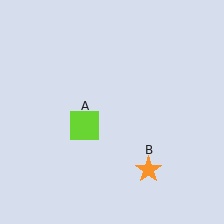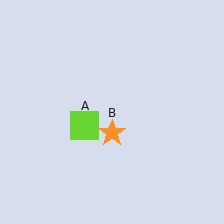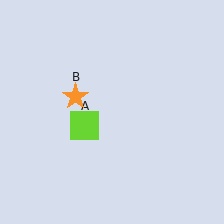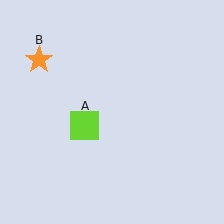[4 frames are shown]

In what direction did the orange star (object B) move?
The orange star (object B) moved up and to the left.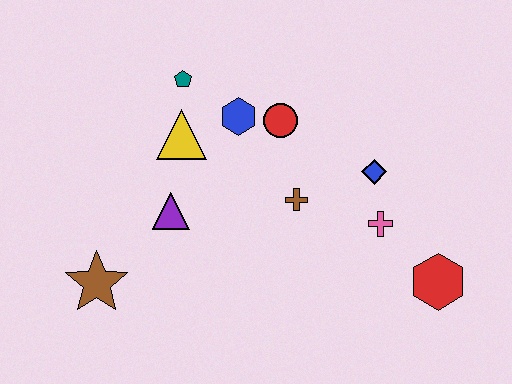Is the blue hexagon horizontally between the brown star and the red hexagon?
Yes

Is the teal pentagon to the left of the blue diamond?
Yes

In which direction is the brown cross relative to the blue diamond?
The brown cross is to the left of the blue diamond.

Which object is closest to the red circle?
The blue hexagon is closest to the red circle.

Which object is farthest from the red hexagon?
The brown star is farthest from the red hexagon.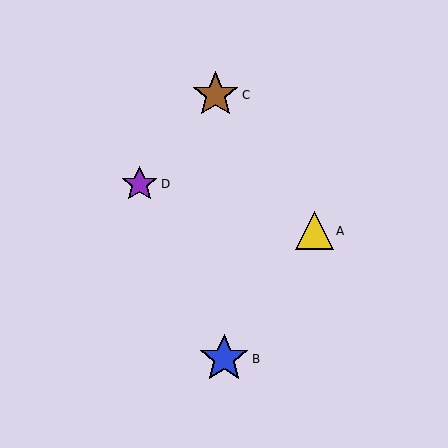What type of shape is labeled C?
Shape C is a brown star.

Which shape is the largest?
The blue star (labeled B) is the largest.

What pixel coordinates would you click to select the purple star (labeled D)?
Click at (140, 184) to select the purple star D.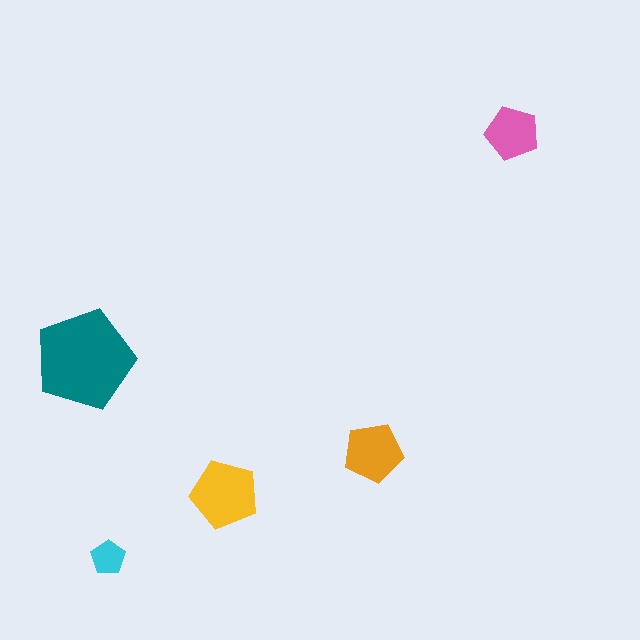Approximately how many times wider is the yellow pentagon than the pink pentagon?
About 1.5 times wider.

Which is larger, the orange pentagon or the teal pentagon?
The teal one.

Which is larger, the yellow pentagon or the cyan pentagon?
The yellow one.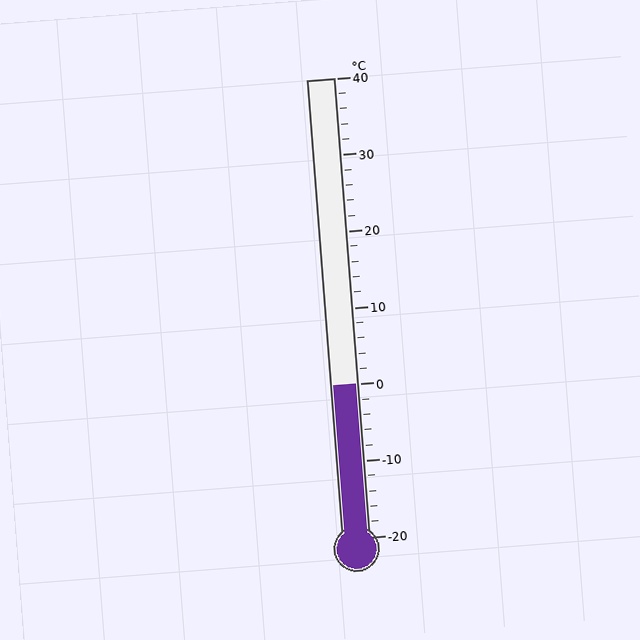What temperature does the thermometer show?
The thermometer shows approximately 0°C.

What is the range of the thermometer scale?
The thermometer scale ranges from -20°C to 40°C.